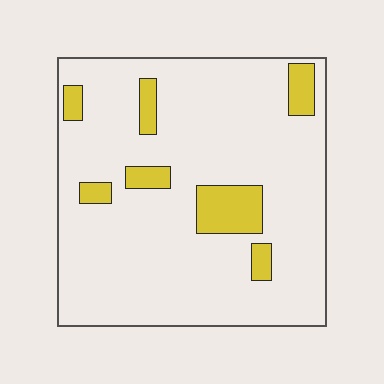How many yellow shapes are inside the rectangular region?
7.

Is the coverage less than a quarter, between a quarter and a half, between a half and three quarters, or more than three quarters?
Less than a quarter.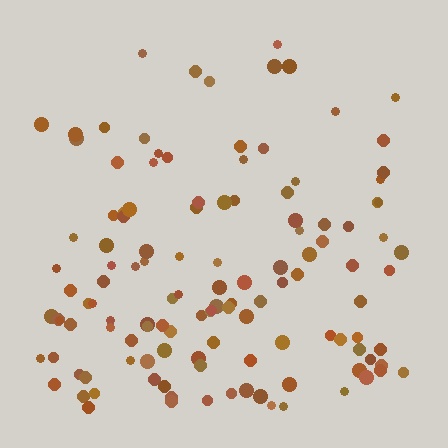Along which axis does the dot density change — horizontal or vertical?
Vertical.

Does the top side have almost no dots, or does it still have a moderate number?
Still a moderate number, just noticeably fewer than the bottom.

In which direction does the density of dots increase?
From top to bottom, with the bottom side densest.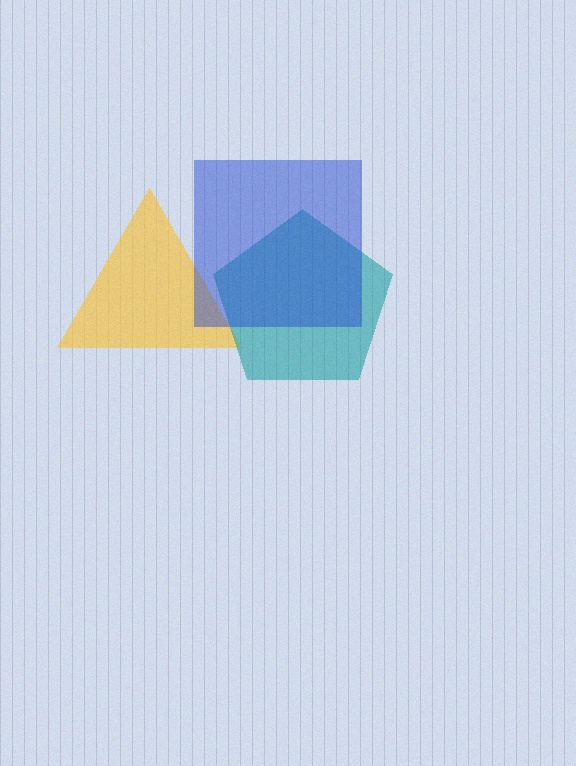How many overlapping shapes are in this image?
There are 3 overlapping shapes in the image.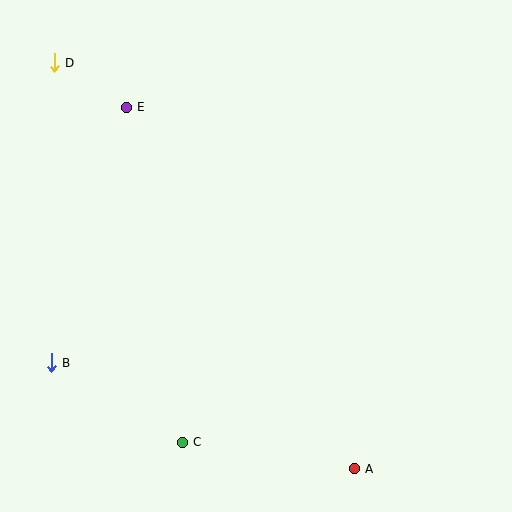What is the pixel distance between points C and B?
The distance between C and B is 154 pixels.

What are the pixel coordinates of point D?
Point D is at (54, 63).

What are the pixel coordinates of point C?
Point C is at (182, 442).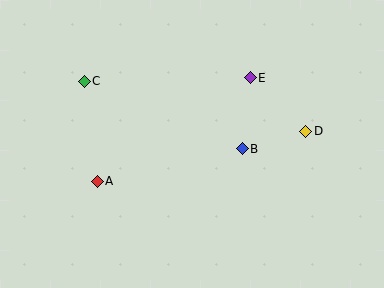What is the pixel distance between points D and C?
The distance between D and C is 227 pixels.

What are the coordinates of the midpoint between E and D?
The midpoint between E and D is at (278, 105).